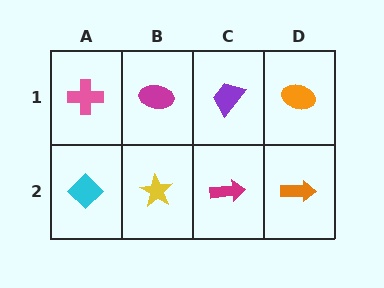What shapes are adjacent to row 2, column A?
A pink cross (row 1, column A), a yellow star (row 2, column B).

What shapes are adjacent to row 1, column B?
A yellow star (row 2, column B), a pink cross (row 1, column A), a purple trapezoid (row 1, column C).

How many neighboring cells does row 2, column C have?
3.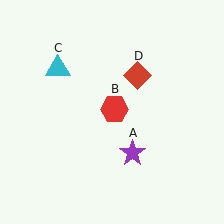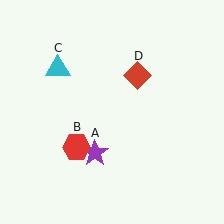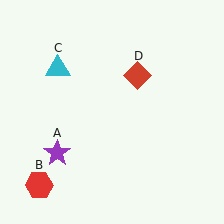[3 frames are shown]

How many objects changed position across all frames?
2 objects changed position: purple star (object A), red hexagon (object B).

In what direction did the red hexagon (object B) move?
The red hexagon (object B) moved down and to the left.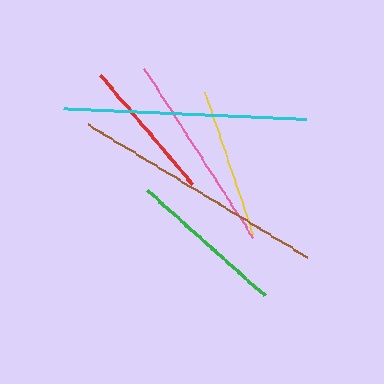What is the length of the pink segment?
The pink segment is approximately 201 pixels long.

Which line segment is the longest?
The brown line is the longest at approximately 256 pixels.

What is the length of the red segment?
The red segment is approximately 143 pixels long.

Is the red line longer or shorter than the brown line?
The brown line is longer than the red line.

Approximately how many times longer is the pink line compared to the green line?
The pink line is approximately 1.3 times the length of the green line.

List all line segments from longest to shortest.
From longest to shortest: brown, cyan, pink, green, yellow, red.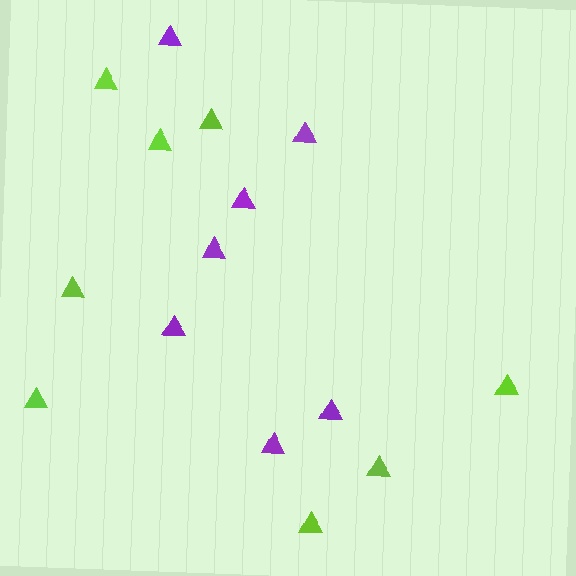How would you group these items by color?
There are 2 groups: one group of purple triangles (7) and one group of lime triangles (8).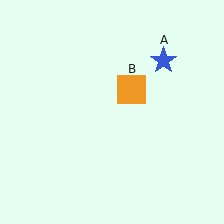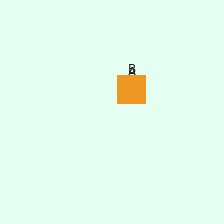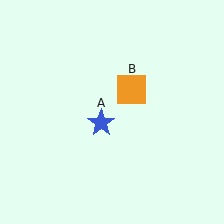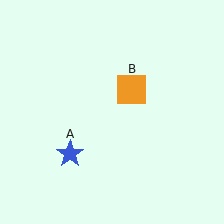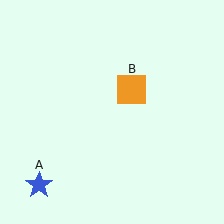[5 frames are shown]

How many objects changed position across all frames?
1 object changed position: blue star (object A).